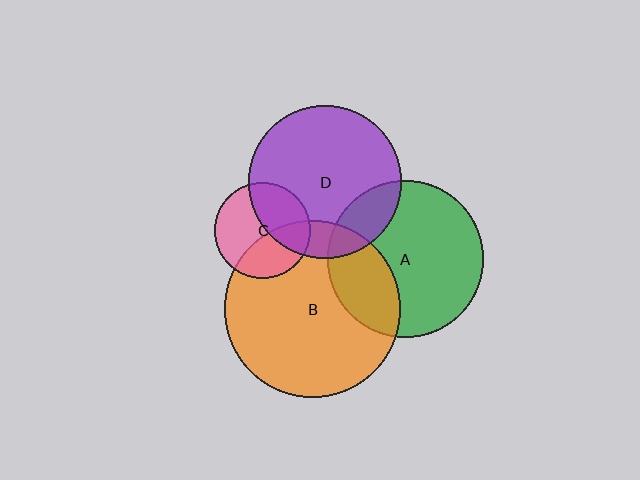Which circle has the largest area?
Circle B (orange).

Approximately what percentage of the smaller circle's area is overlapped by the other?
Approximately 15%.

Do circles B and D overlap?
Yes.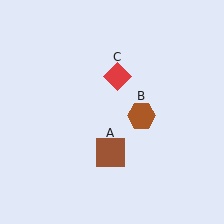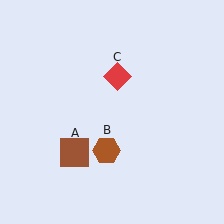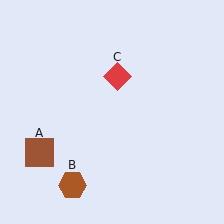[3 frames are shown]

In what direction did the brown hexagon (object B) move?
The brown hexagon (object B) moved down and to the left.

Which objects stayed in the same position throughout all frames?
Red diamond (object C) remained stationary.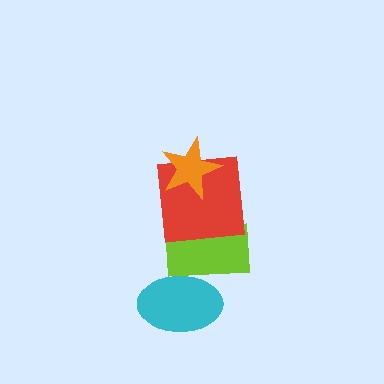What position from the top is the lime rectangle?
The lime rectangle is 3rd from the top.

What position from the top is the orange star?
The orange star is 1st from the top.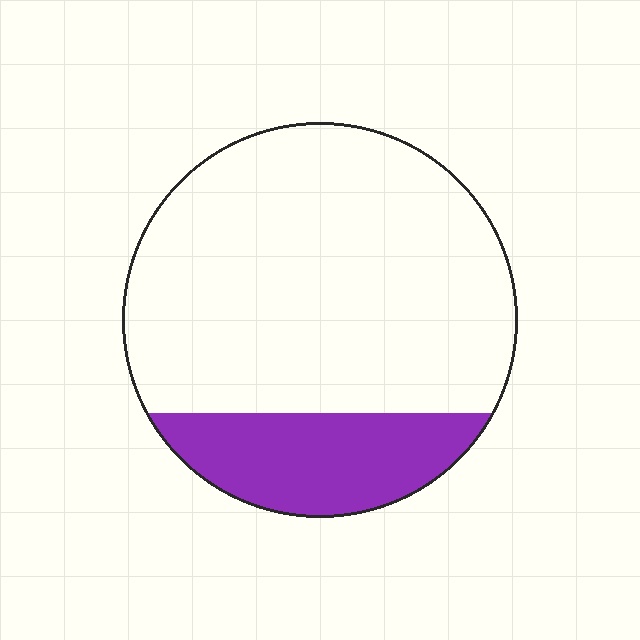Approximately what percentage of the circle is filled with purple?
Approximately 20%.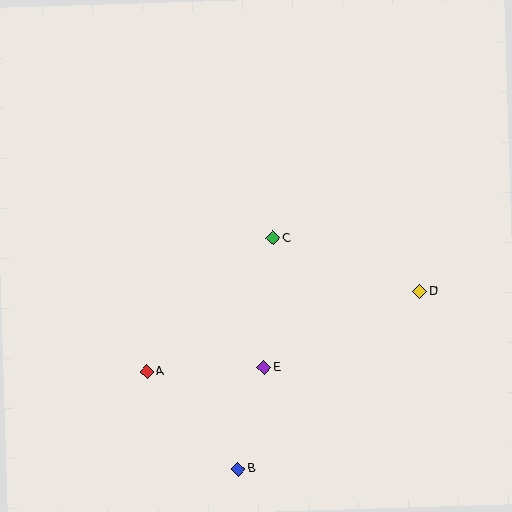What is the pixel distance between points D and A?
The distance between D and A is 285 pixels.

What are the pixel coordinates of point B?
Point B is at (238, 469).